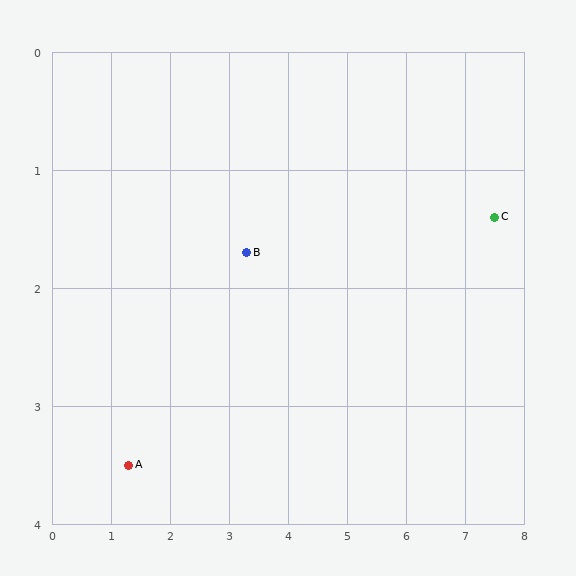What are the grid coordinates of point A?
Point A is at approximately (1.3, 3.5).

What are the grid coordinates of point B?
Point B is at approximately (3.3, 1.7).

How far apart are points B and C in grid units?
Points B and C are about 4.2 grid units apart.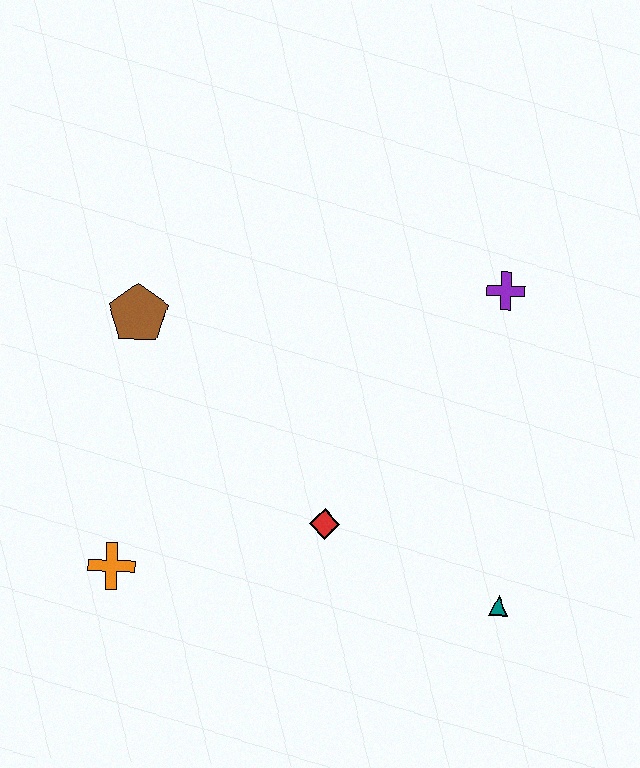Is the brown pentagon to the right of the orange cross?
Yes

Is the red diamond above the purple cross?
No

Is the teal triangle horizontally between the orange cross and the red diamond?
No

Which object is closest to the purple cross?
The red diamond is closest to the purple cross.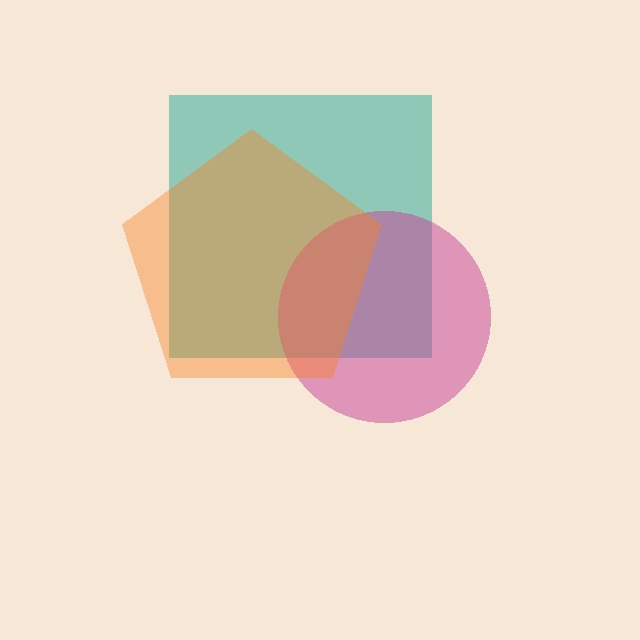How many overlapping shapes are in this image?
There are 3 overlapping shapes in the image.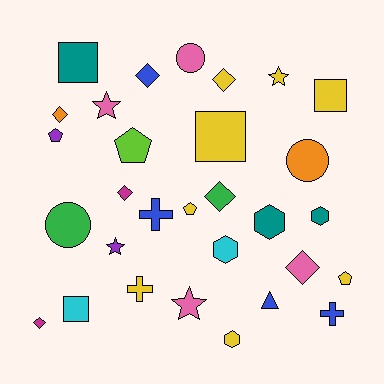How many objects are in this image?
There are 30 objects.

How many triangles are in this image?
There is 1 triangle.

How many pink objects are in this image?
There are 4 pink objects.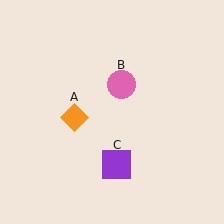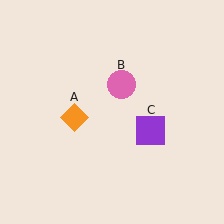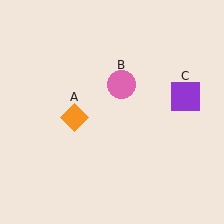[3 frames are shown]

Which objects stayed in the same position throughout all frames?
Orange diamond (object A) and pink circle (object B) remained stationary.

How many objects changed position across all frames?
1 object changed position: purple square (object C).